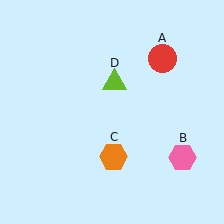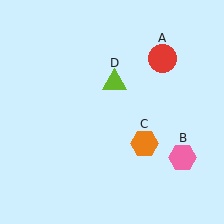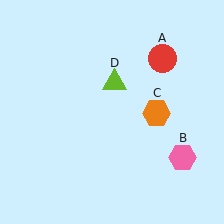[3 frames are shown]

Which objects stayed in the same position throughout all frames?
Red circle (object A) and pink hexagon (object B) and lime triangle (object D) remained stationary.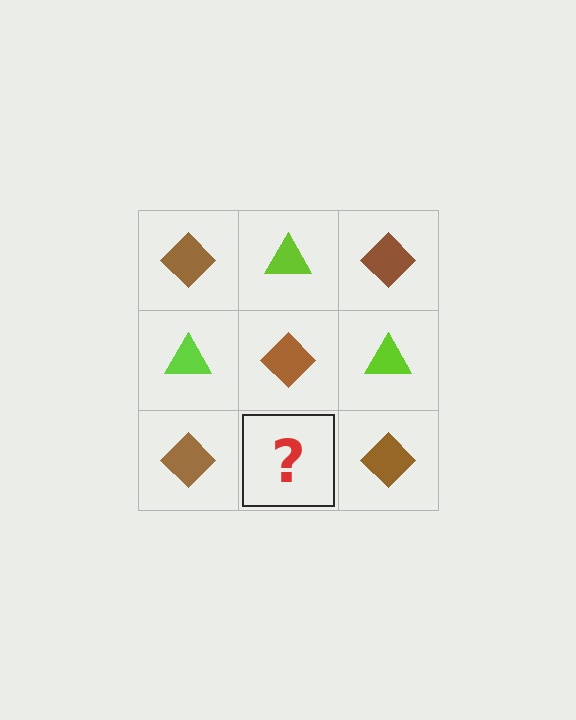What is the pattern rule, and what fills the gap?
The rule is that it alternates brown diamond and lime triangle in a checkerboard pattern. The gap should be filled with a lime triangle.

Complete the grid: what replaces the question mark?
The question mark should be replaced with a lime triangle.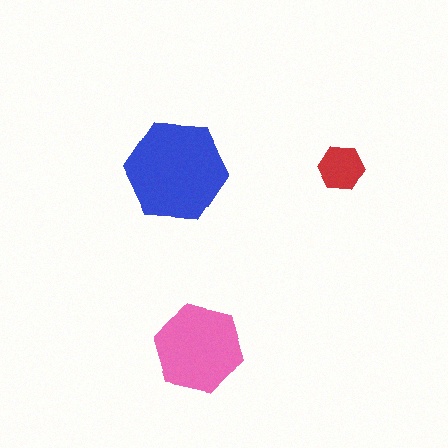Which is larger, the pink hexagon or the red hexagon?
The pink one.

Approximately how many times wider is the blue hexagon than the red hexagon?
About 2 times wider.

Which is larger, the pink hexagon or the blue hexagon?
The blue one.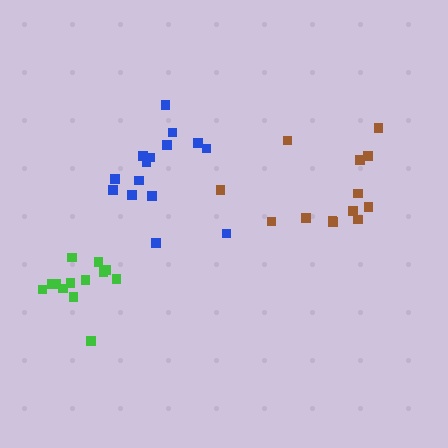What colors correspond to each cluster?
The clusters are colored: brown, blue, green.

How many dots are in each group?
Group 1: 13 dots, Group 2: 15 dots, Group 3: 13 dots (41 total).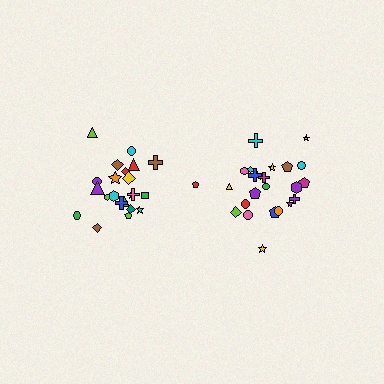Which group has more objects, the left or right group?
The right group.